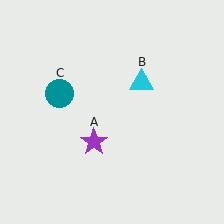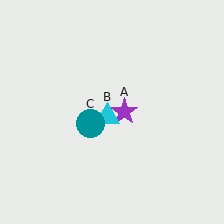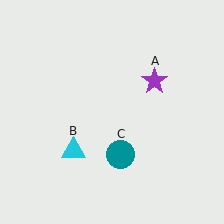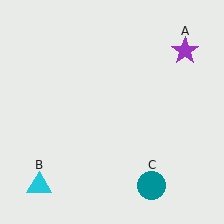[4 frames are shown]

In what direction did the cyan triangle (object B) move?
The cyan triangle (object B) moved down and to the left.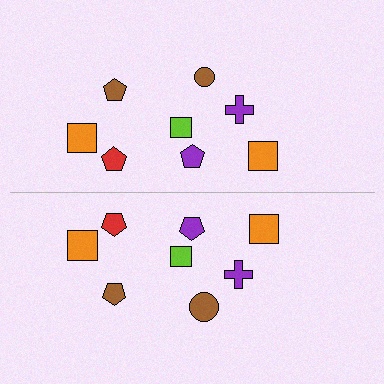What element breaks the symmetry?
The brown circle on the bottom side has a different size than its mirror counterpart.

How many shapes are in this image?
There are 16 shapes in this image.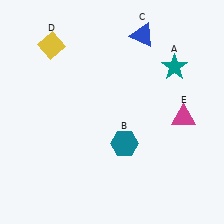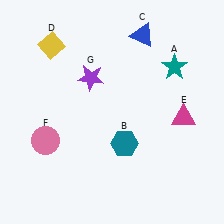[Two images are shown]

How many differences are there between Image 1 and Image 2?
There are 2 differences between the two images.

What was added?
A pink circle (F), a purple star (G) were added in Image 2.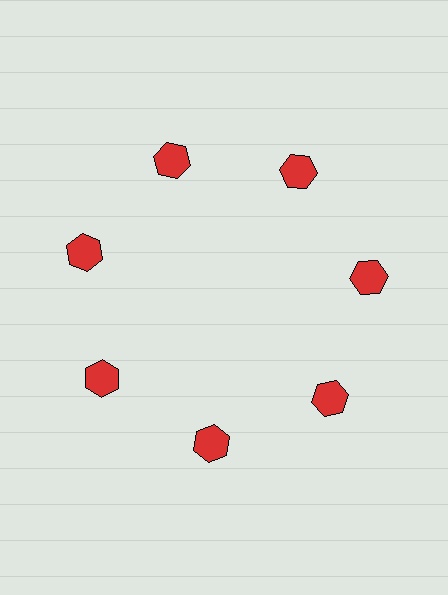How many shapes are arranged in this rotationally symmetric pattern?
There are 7 shapes, arranged in 7 groups of 1.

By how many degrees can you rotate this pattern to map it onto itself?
The pattern maps onto itself every 51 degrees of rotation.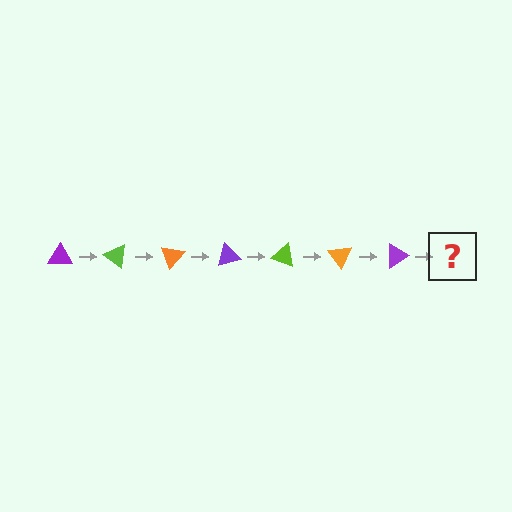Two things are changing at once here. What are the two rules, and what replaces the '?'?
The two rules are that it rotates 35 degrees each step and the color cycles through purple, lime, and orange. The '?' should be a lime triangle, rotated 245 degrees from the start.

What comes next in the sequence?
The next element should be a lime triangle, rotated 245 degrees from the start.